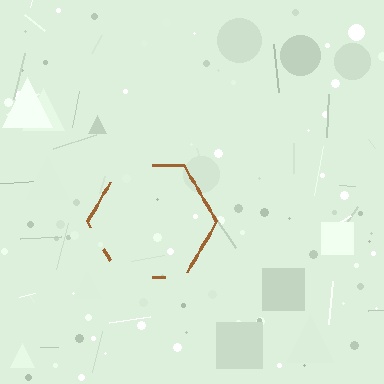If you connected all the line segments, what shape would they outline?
They would outline a hexagon.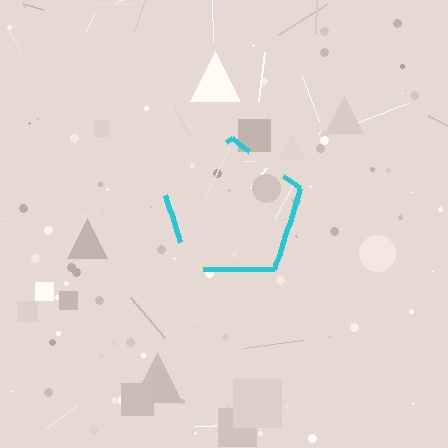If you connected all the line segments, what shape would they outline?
They would outline a pentagon.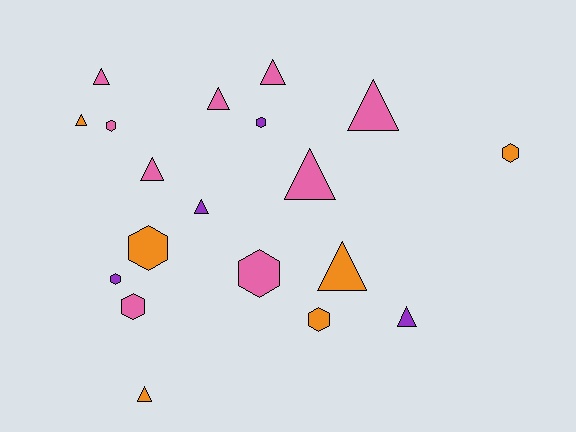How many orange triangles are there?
There are 3 orange triangles.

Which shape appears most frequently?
Triangle, with 11 objects.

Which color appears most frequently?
Pink, with 9 objects.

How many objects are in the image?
There are 19 objects.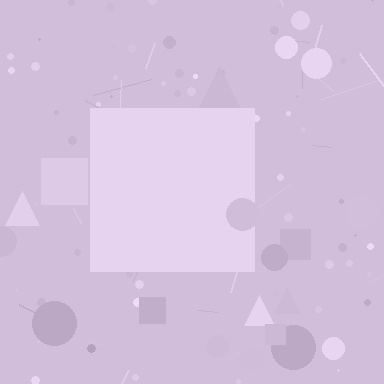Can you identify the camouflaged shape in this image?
The camouflaged shape is a square.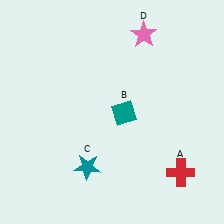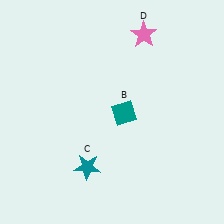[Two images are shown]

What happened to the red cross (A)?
The red cross (A) was removed in Image 2. It was in the bottom-right area of Image 1.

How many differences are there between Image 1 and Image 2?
There is 1 difference between the two images.